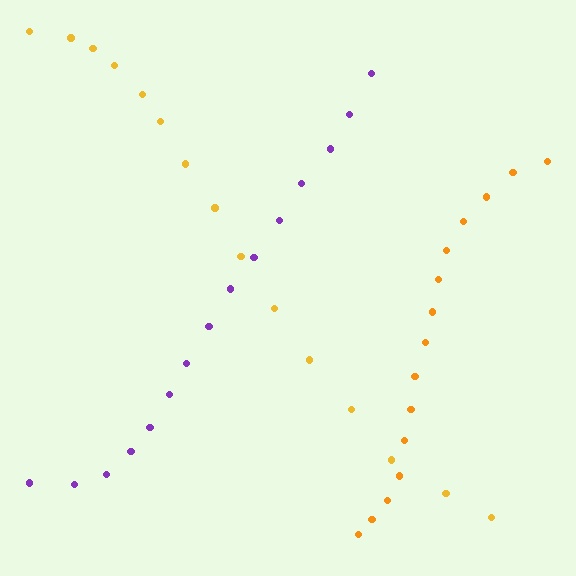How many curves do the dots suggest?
There are 3 distinct paths.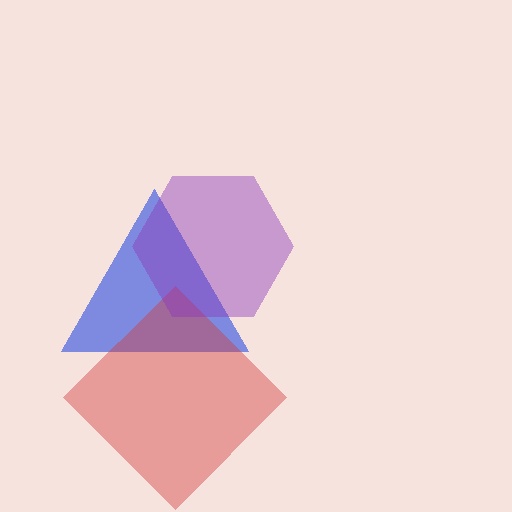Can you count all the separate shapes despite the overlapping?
Yes, there are 3 separate shapes.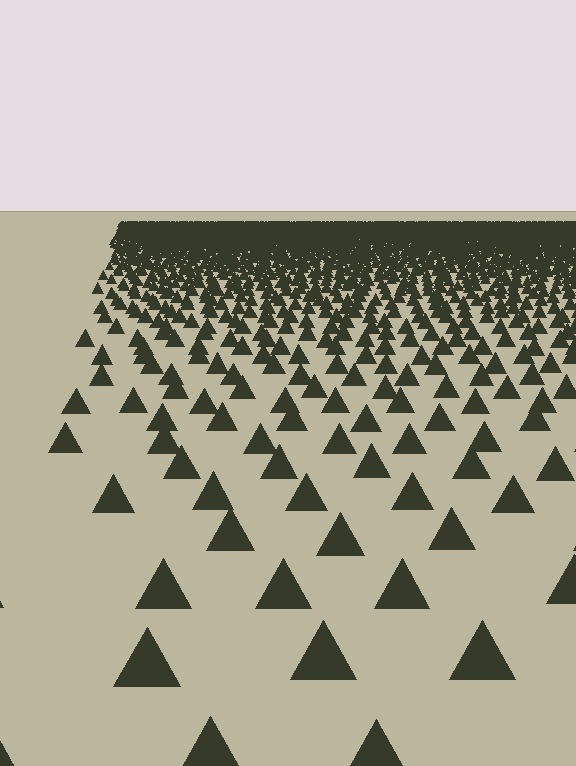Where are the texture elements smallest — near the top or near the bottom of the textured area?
Near the top.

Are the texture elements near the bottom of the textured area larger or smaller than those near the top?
Larger. Near the bottom, elements are closer to the viewer and appear at a bigger on-screen size.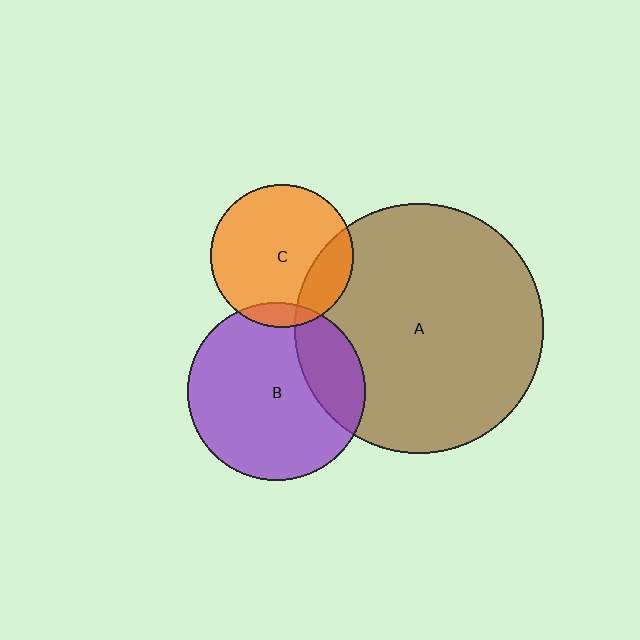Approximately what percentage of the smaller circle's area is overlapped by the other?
Approximately 10%.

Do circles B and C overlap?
Yes.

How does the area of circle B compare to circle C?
Approximately 1.6 times.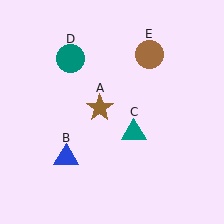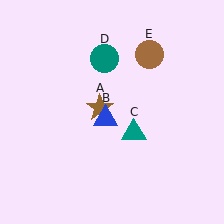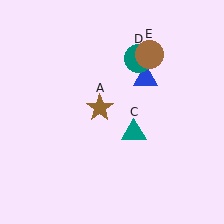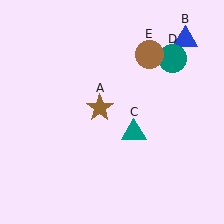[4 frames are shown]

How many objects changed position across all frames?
2 objects changed position: blue triangle (object B), teal circle (object D).